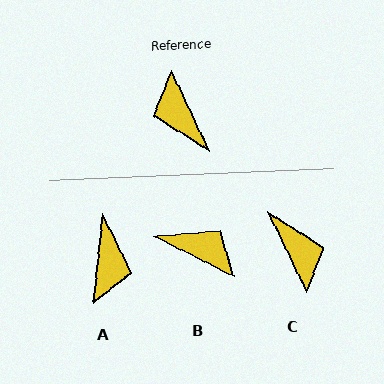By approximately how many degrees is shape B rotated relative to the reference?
Approximately 143 degrees clockwise.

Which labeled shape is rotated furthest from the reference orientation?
C, about 180 degrees away.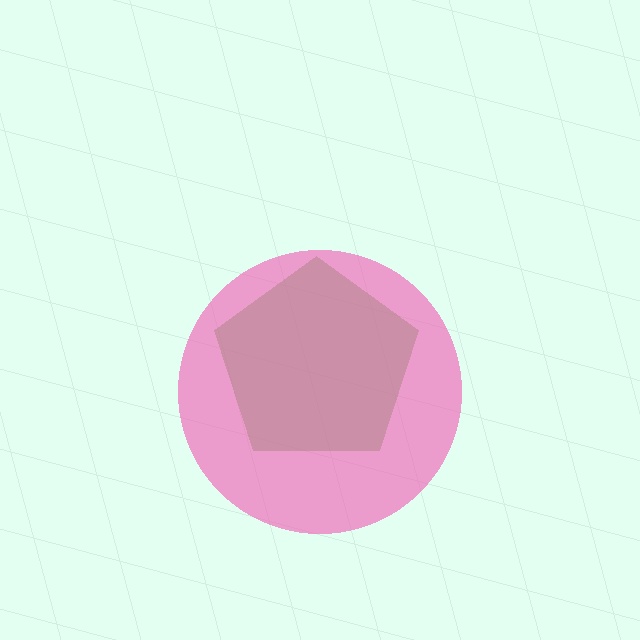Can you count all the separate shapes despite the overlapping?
Yes, there are 2 separate shapes.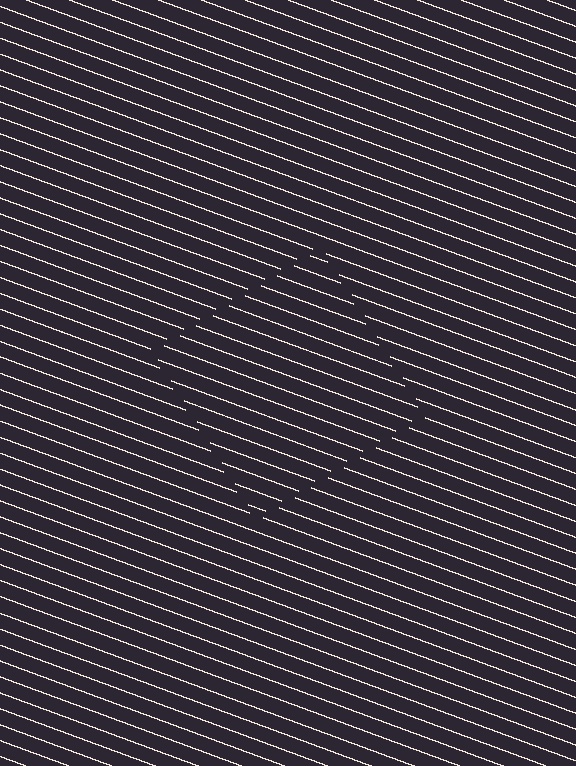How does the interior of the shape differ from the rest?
The interior of the shape contains the same grating, shifted by half a period — the contour is defined by the phase discontinuity where line-ends from the inner and outer gratings abut.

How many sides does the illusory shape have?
4 sides — the line-ends trace a square.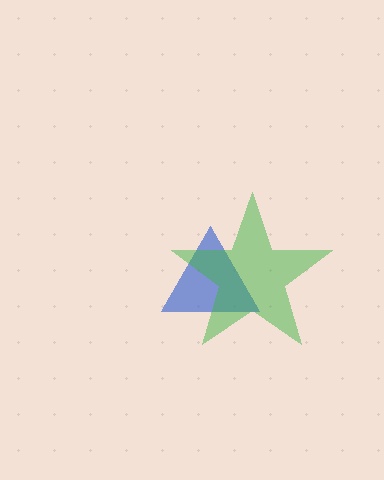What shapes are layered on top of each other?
The layered shapes are: a blue triangle, a green star.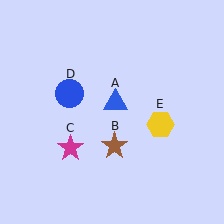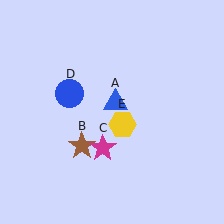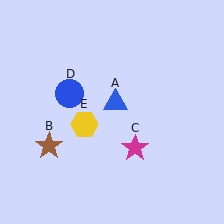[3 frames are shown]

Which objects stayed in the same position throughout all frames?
Blue triangle (object A) and blue circle (object D) remained stationary.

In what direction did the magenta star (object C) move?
The magenta star (object C) moved right.